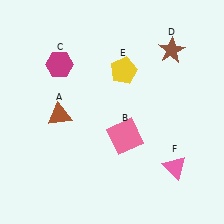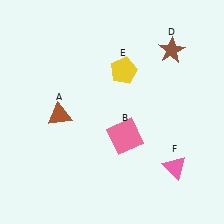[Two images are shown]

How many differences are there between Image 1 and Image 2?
There is 1 difference between the two images.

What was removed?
The magenta hexagon (C) was removed in Image 2.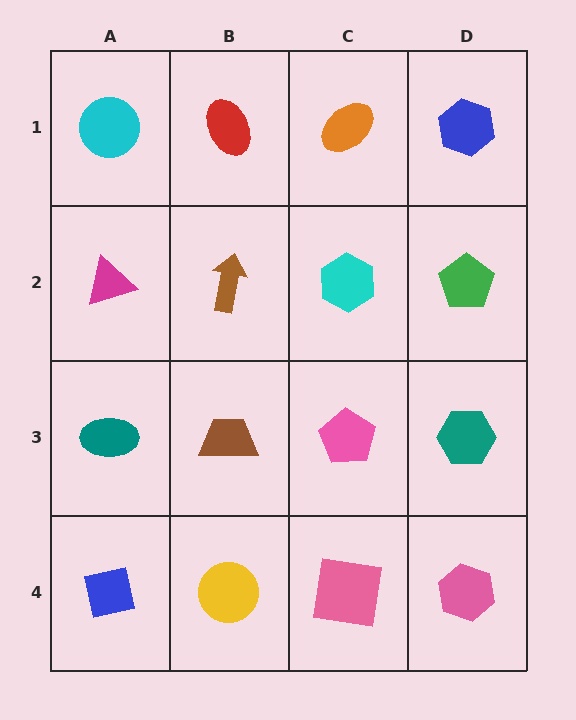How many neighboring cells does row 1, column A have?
2.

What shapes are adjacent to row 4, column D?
A teal hexagon (row 3, column D), a pink square (row 4, column C).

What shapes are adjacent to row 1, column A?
A magenta triangle (row 2, column A), a red ellipse (row 1, column B).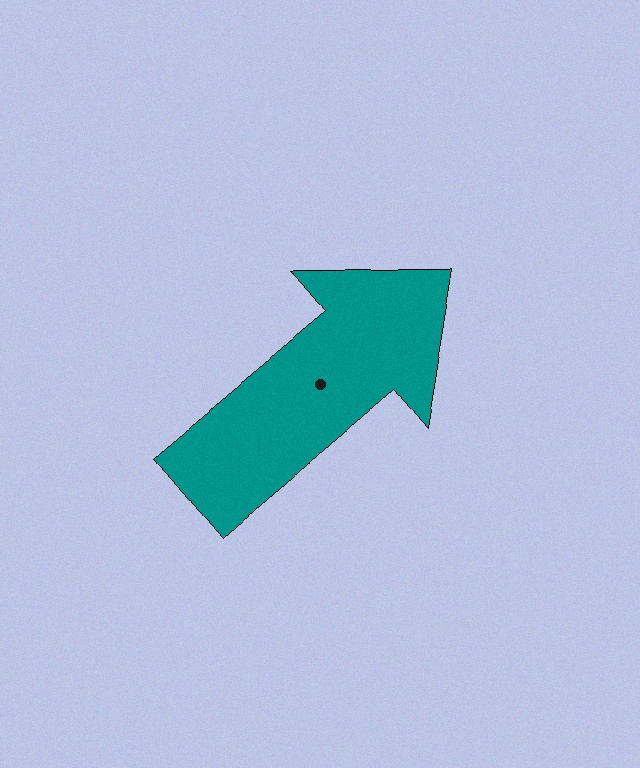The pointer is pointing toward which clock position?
Roughly 2 o'clock.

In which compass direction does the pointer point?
Northeast.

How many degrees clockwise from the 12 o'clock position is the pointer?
Approximately 50 degrees.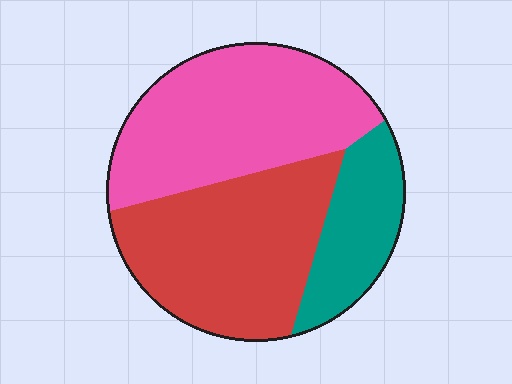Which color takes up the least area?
Teal, at roughly 20%.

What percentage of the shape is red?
Red covers around 40% of the shape.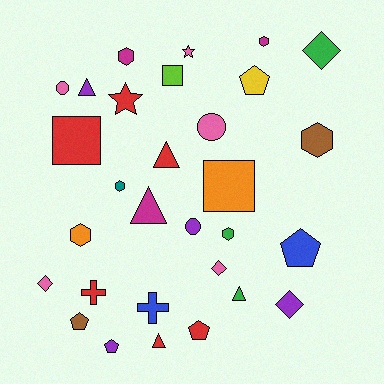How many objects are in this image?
There are 30 objects.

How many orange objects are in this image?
There are 2 orange objects.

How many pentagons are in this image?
There are 5 pentagons.